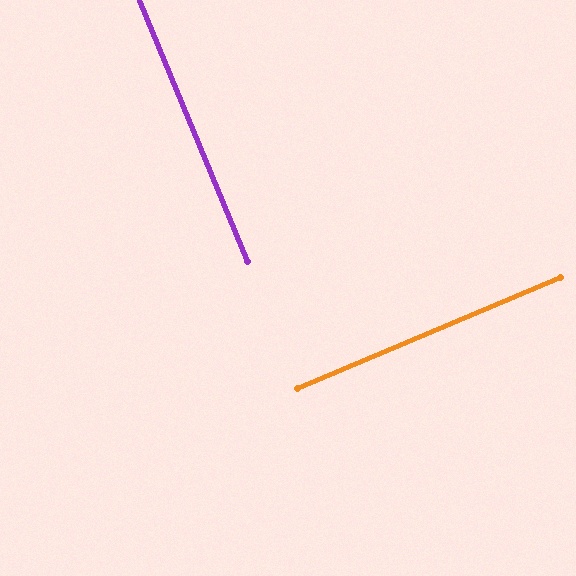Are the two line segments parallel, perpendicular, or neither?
Perpendicular — they meet at approximately 90°.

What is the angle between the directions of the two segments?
Approximately 90 degrees.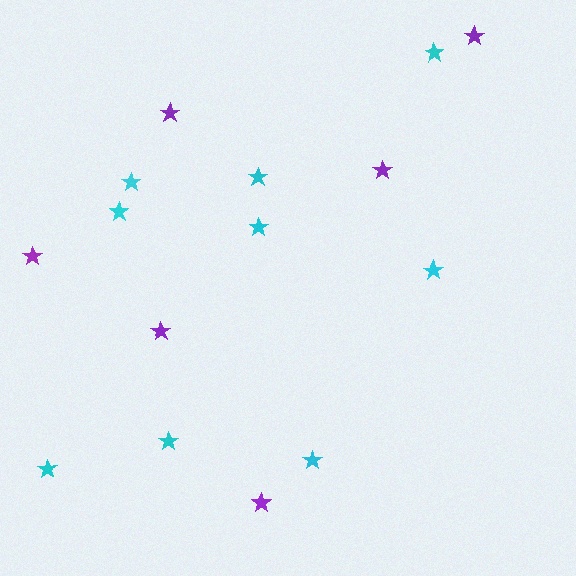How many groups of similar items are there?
There are 2 groups: one group of cyan stars (9) and one group of purple stars (6).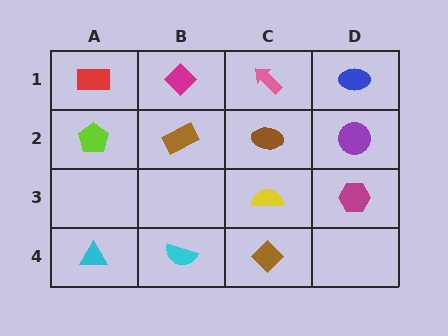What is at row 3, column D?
A magenta hexagon.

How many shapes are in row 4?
3 shapes.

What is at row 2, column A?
A lime pentagon.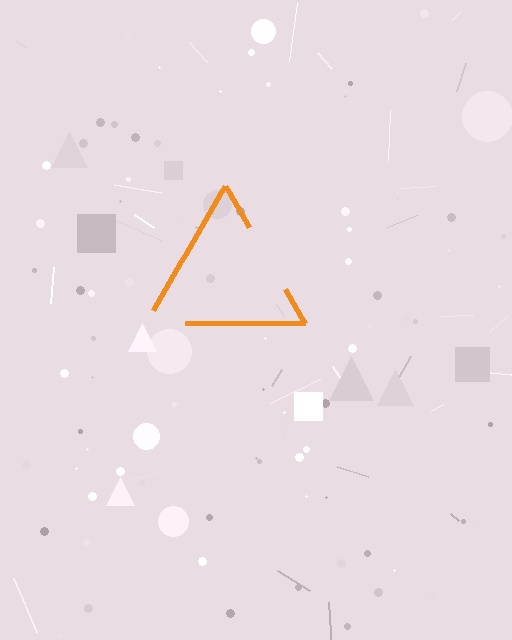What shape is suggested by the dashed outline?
The dashed outline suggests a triangle.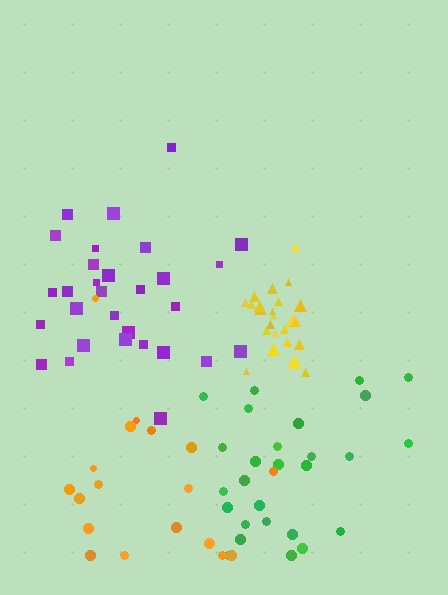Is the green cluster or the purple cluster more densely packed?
Purple.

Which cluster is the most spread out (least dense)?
Orange.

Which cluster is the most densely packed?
Yellow.